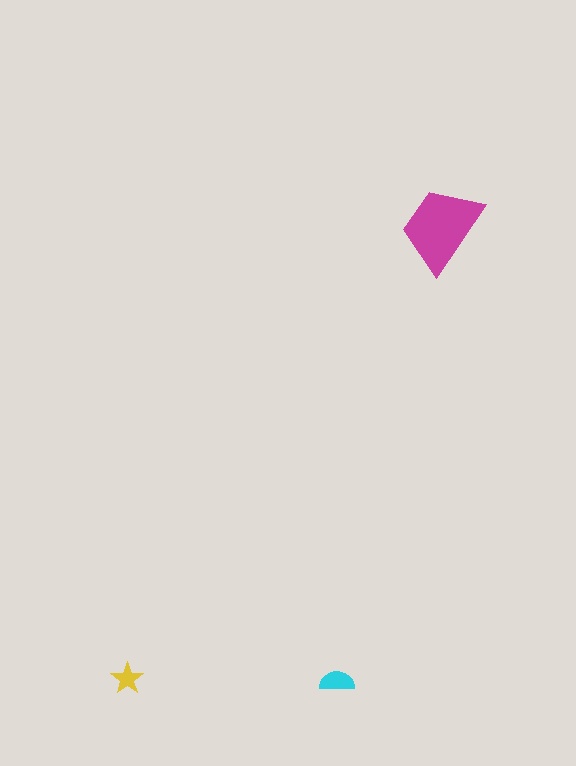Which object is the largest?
The magenta trapezoid.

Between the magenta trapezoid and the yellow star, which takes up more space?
The magenta trapezoid.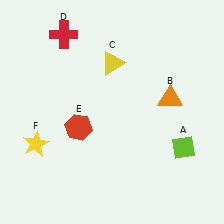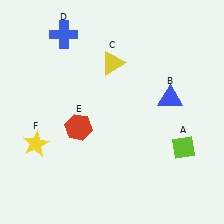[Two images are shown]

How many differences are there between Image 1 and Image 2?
There are 2 differences between the two images.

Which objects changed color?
B changed from orange to blue. D changed from red to blue.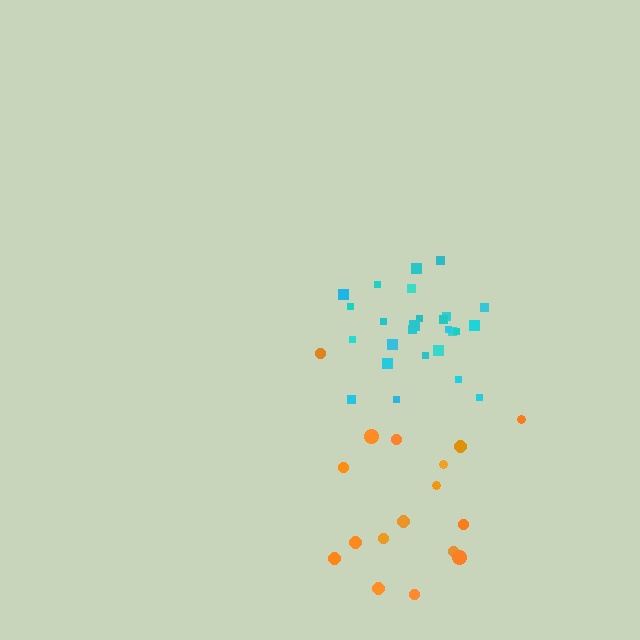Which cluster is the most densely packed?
Cyan.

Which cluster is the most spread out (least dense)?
Orange.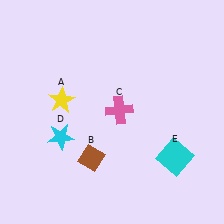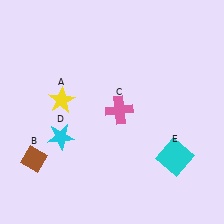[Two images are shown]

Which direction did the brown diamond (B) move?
The brown diamond (B) moved left.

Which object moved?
The brown diamond (B) moved left.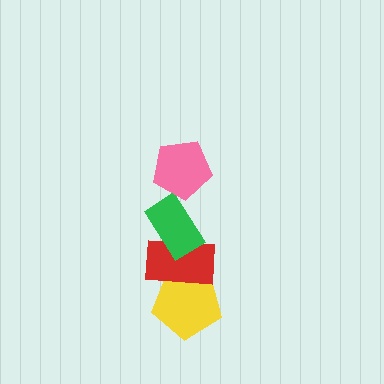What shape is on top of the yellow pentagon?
The red rectangle is on top of the yellow pentagon.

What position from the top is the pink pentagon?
The pink pentagon is 1st from the top.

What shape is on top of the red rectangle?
The green rectangle is on top of the red rectangle.